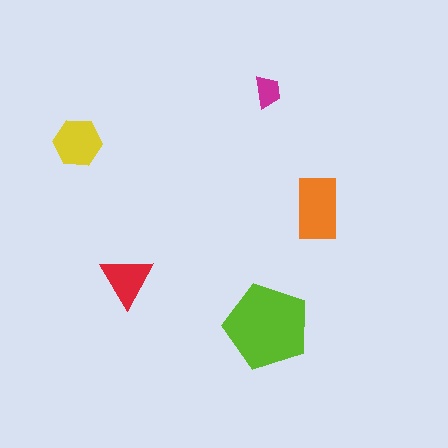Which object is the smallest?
The magenta trapezoid.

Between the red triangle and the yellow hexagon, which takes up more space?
The yellow hexagon.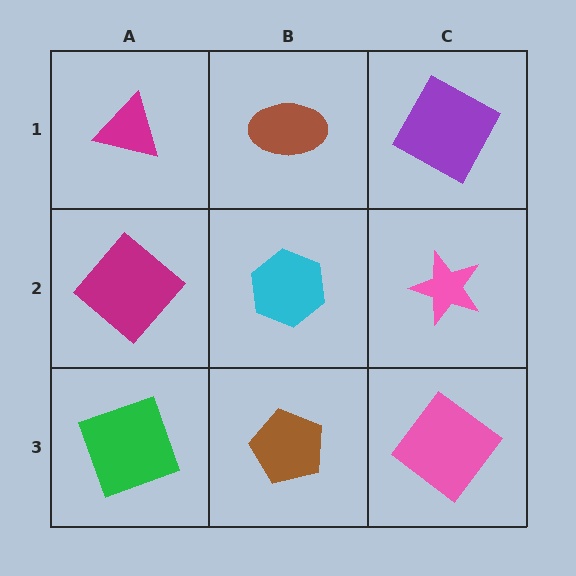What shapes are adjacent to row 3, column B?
A cyan hexagon (row 2, column B), a green square (row 3, column A), a pink diamond (row 3, column C).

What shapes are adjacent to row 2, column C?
A purple square (row 1, column C), a pink diamond (row 3, column C), a cyan hexagon (row 2, column B).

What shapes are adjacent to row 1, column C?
A pink star (row 2, column C), a brown ellipse (row 1, column B).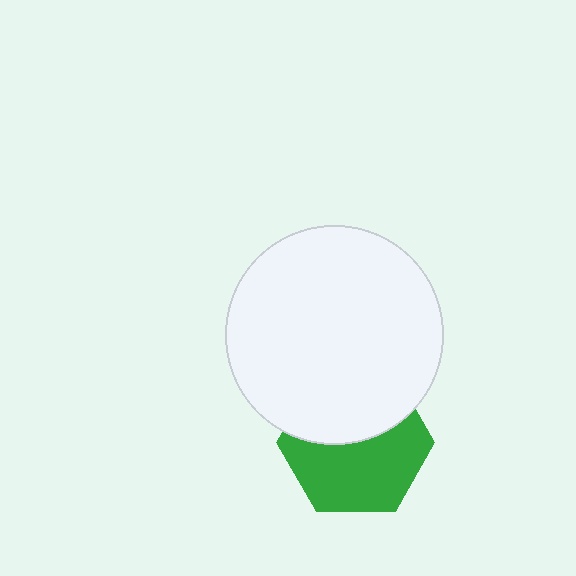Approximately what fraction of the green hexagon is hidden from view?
Roughly 43% of the green hexagon is hidden behind the white circle.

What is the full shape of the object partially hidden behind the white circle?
The partially hidden object is a green hexagon.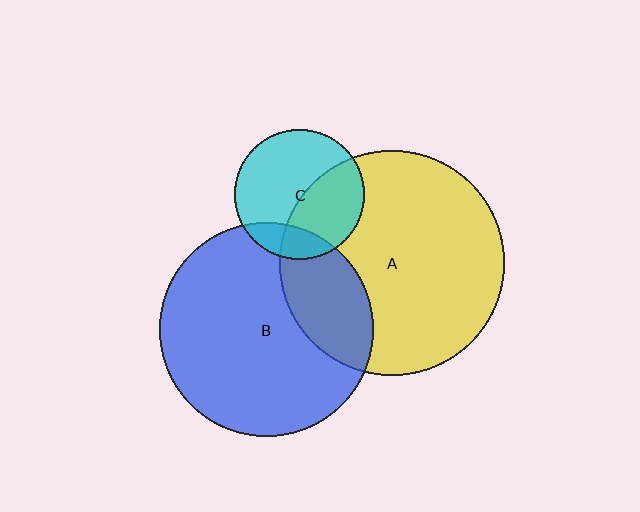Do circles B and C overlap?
Yes.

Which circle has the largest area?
Circle A (yellow).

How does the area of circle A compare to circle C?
Approximately 3.0 times.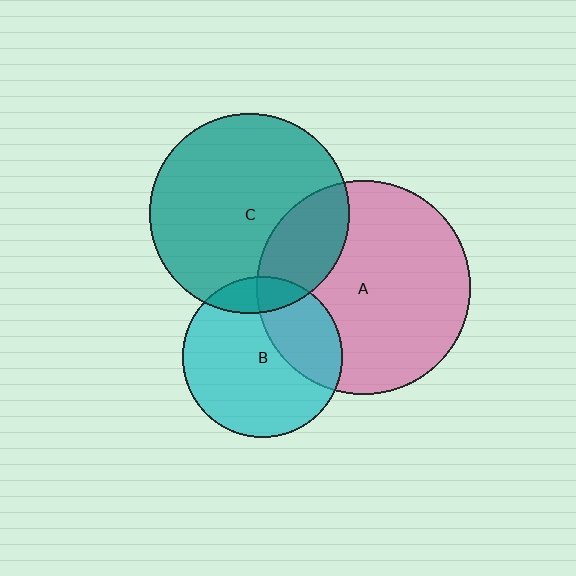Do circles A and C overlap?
Yes.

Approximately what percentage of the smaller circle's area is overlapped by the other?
Approximately 25%.